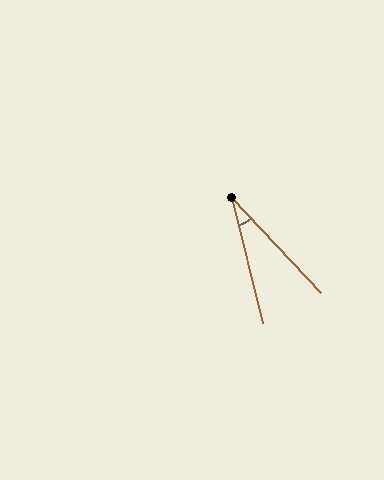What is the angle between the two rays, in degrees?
Approximately 30 degrees.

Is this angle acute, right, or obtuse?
It is acute.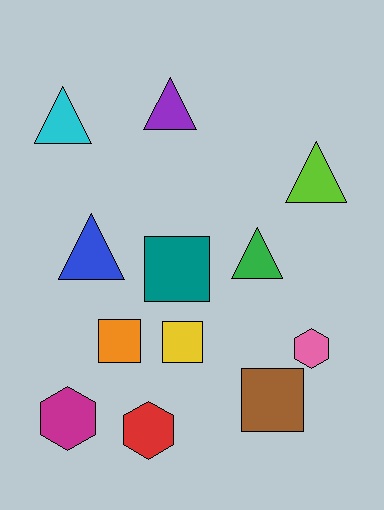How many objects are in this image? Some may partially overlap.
There are 12 objects.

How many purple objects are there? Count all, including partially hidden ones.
There is 1 purple object.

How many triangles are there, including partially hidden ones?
There are 5 triangles.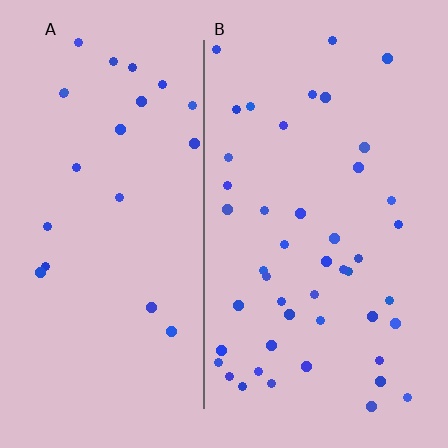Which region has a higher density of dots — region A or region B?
B (the right).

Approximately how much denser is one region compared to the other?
Approximately 2.1× — region B over region A.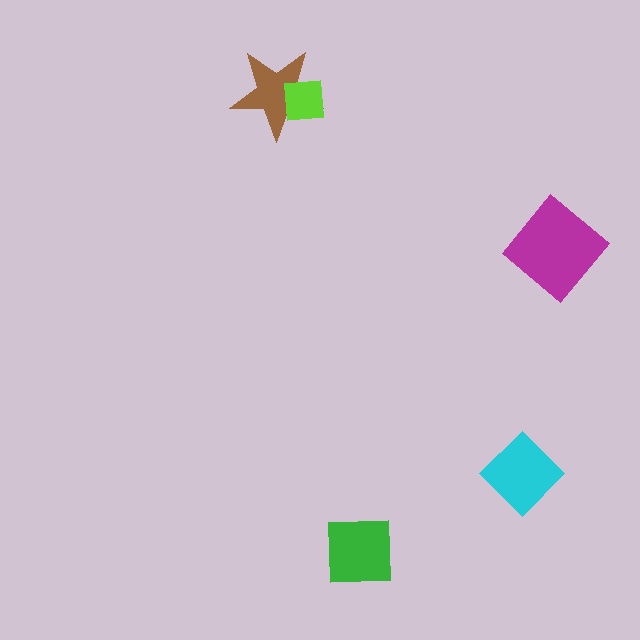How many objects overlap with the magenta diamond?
0 objects overlap with the magenta diamond.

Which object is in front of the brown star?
The lime square is in front of the brown star.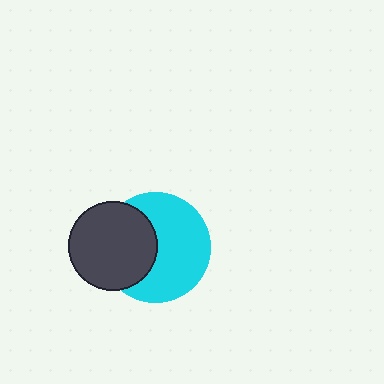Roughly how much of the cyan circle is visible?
About half of it is visible (roughly 62%).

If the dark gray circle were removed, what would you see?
You would see the complete cyan circle.